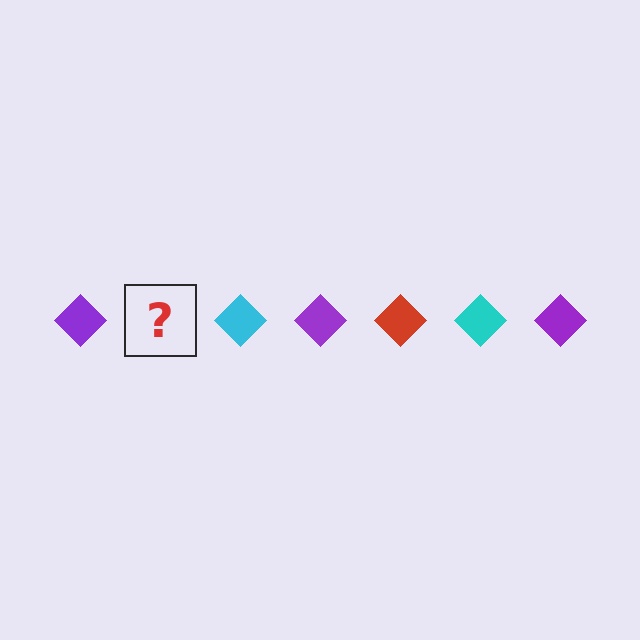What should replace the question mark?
The question mark should be replaced with a red diamond.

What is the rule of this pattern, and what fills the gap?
The rule is that the pattern cycles through purple, red, cyan diamonds. The gap should be filled with a red diamond.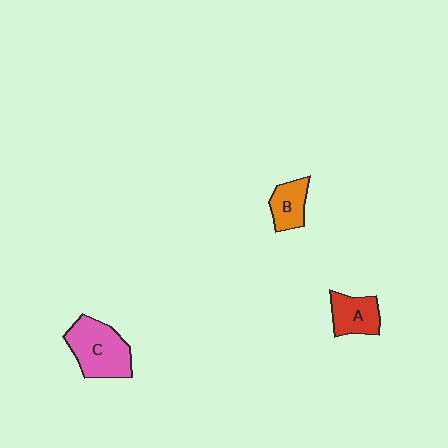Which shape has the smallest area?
Shape B (orange).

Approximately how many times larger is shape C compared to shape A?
Approximately 1.6 times.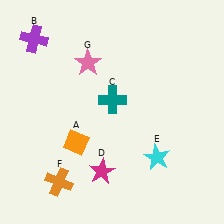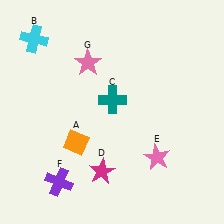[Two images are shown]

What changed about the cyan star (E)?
In Image 1, E is cyan. In Image 2, it changed to pink.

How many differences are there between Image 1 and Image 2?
There are 3 differences between the two images.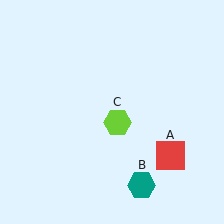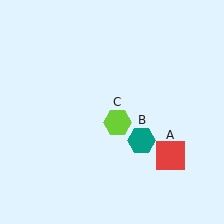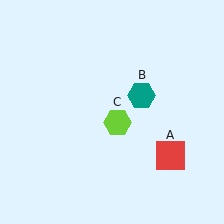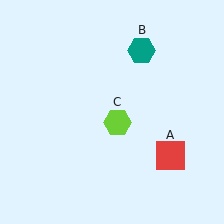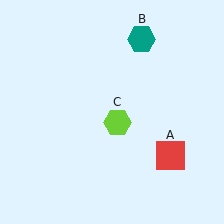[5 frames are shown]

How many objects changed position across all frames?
1 object changed position: teal hexagon (object B).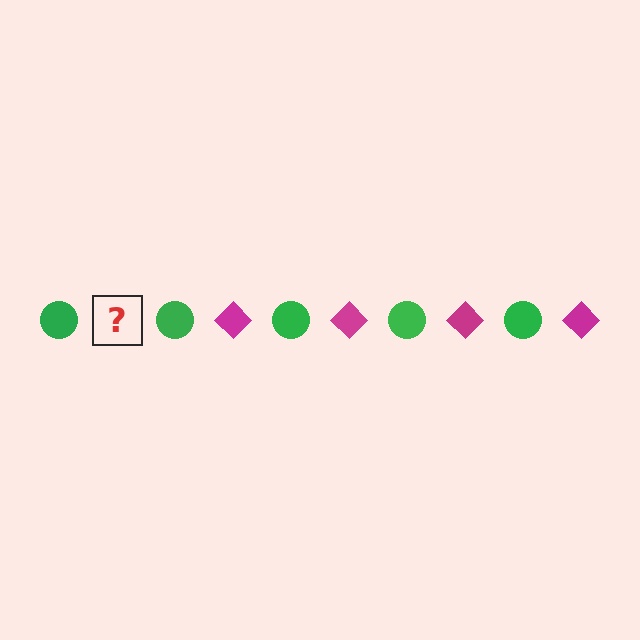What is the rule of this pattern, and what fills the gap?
The rule is that the pattern alternates between green circle and magenta diamond. The gap should be filled with a magenta diamond.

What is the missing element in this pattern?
The missing element is a magenta diamond.